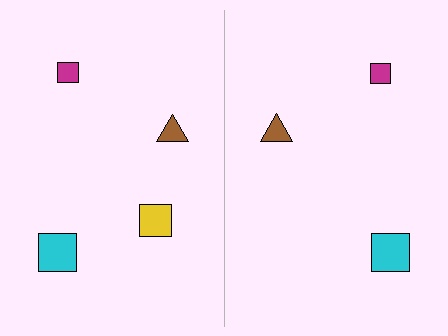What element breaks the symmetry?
A yellow square is missing from the right side.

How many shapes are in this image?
There are 7 shapes in this image.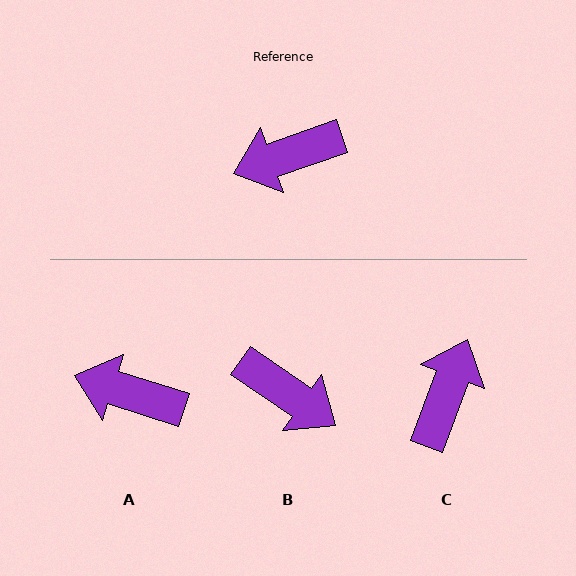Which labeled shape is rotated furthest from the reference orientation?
C, about 130 degrees away.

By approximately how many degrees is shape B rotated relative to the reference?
Approximately 126 degrees counter-clockwise.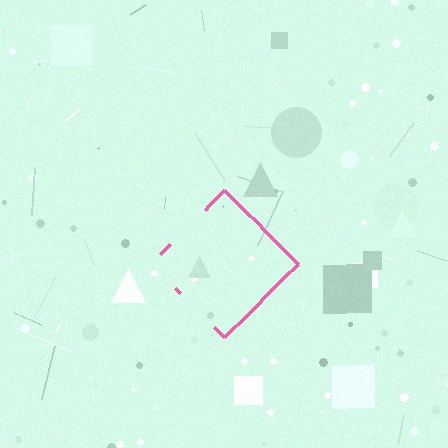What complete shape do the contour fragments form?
The contour fragments form a diamond.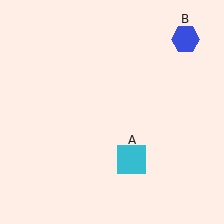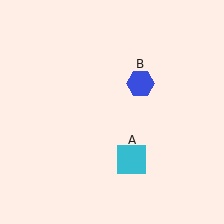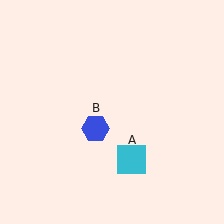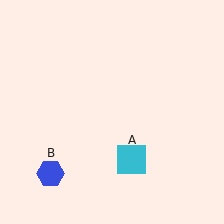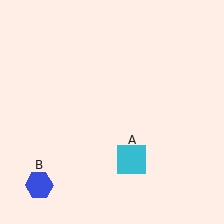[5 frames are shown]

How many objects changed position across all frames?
1 object changed position: blue hexagon (object B).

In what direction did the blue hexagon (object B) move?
The blue hexagon (object B) moved down and to the left.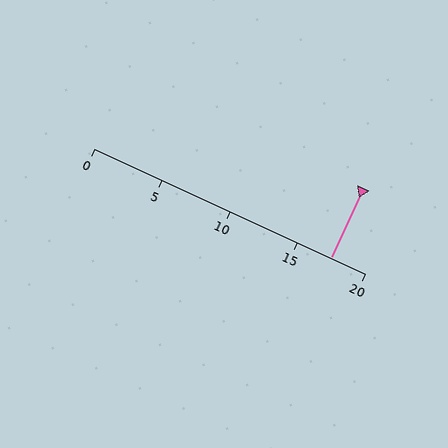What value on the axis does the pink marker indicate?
The marker indicates approximately 17.5.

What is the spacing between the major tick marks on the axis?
The major ticks are spaced 5 apart.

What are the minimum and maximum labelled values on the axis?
The axis runs from 0 to 20.